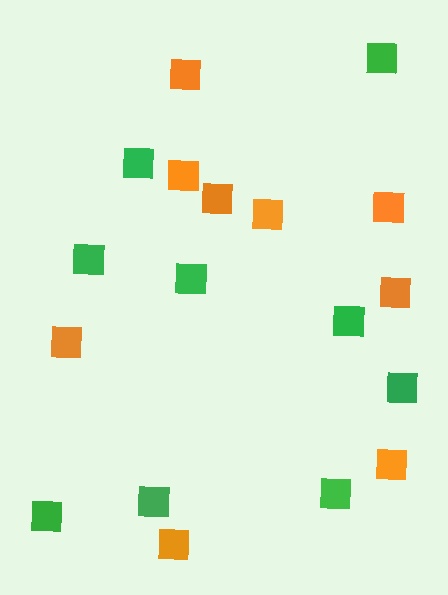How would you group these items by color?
There are 2 groups: one group of green squares (9) and one group of orange squares (9).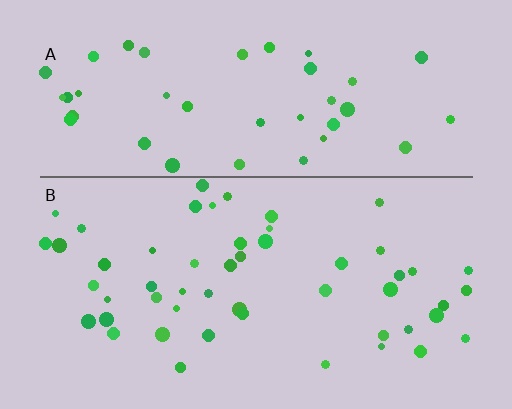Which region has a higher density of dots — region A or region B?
B (the bottom).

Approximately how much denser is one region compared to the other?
Approximately 1.2× — region B over region A.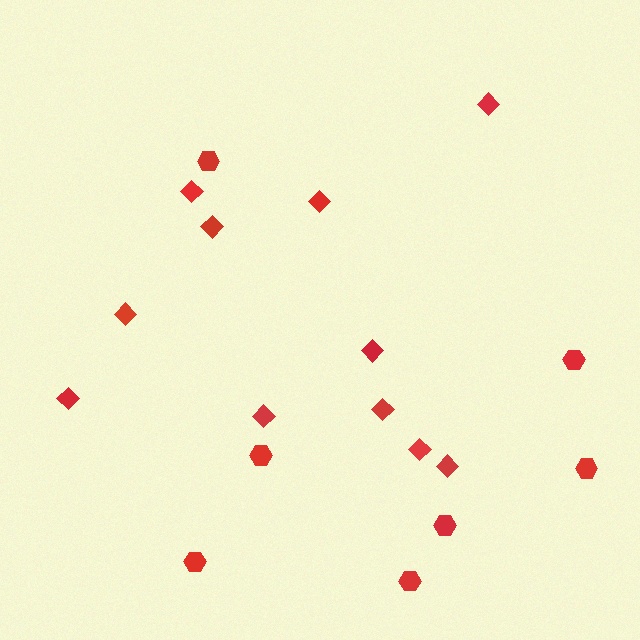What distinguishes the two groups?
There are 2 groups: one group of hexagons (7) and one group of diamonds (11).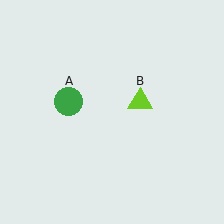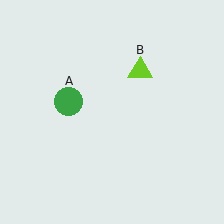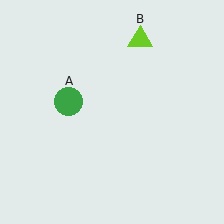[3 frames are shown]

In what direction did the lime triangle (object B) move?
The lime triangle (object B) moved up.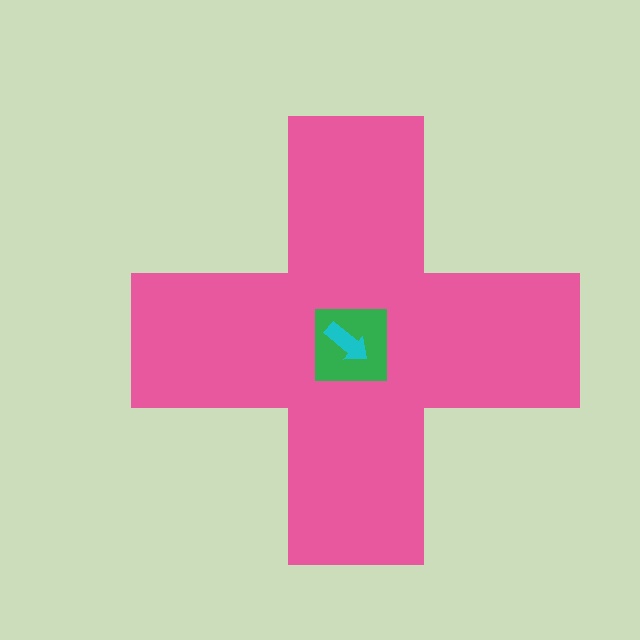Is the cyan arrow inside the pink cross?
Yes.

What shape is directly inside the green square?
The cyan arrow.